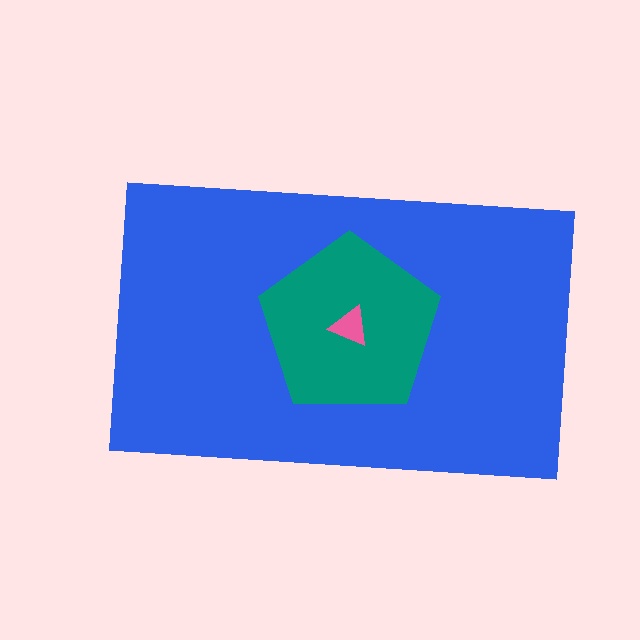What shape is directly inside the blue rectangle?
The teal pentagon.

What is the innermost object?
The pink triangle.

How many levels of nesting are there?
3.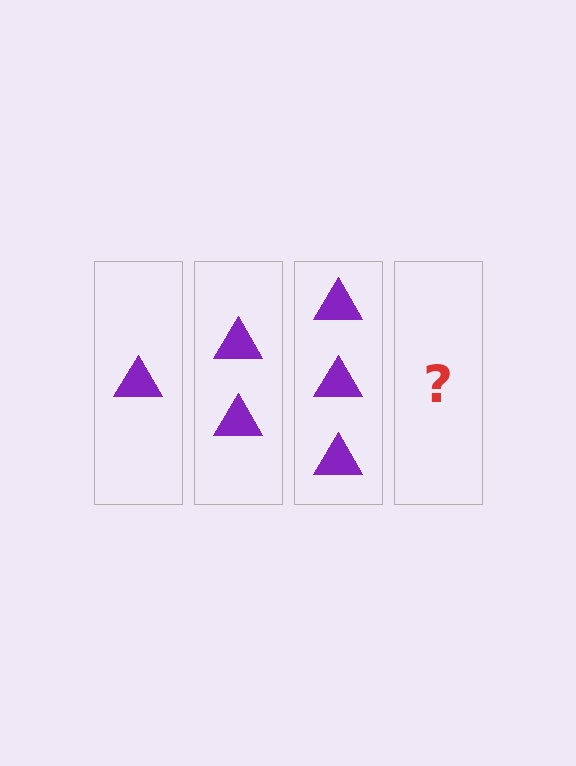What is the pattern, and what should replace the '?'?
The pattern is that each step adds one more triangle. The '?' should be 4 triangles.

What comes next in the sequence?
The next element should be 4 triangles.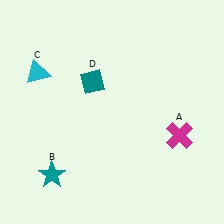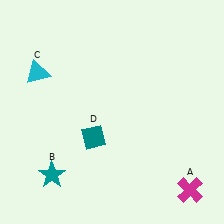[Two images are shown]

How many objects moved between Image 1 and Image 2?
2 objects moved between the two images.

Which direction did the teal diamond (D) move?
The teal diamond (D) moved down.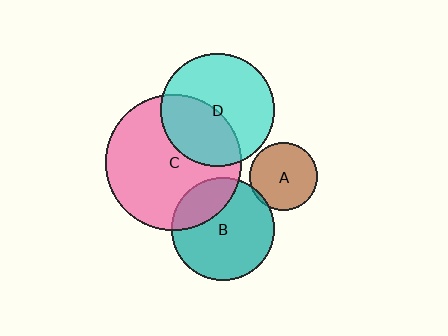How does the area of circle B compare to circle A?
Approximately 2.3 times.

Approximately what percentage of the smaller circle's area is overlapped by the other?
Approximately 25%.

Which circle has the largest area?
Circle C (pink).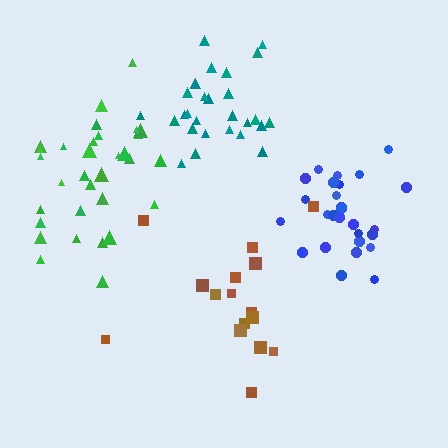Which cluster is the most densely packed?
Blue.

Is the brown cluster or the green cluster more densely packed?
Green.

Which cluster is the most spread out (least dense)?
Brown.